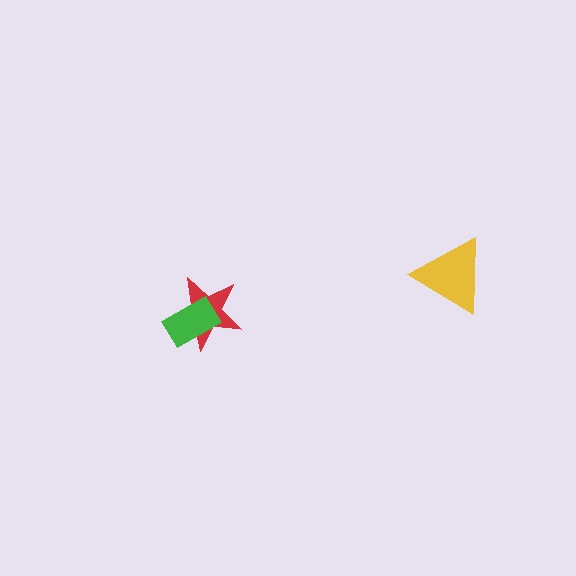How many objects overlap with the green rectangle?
1 object overlaps with the green rectangle.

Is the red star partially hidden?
Yes, it is partially covered by another shape.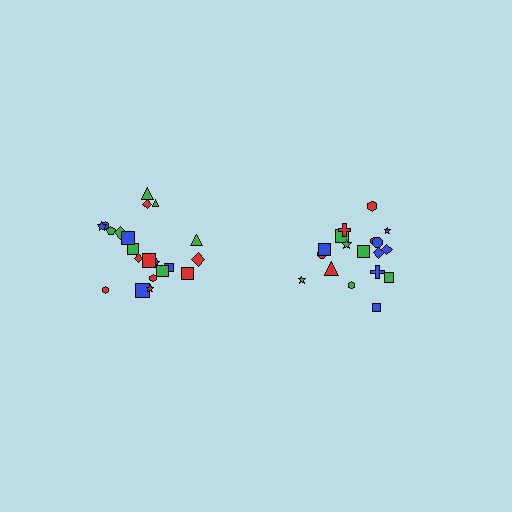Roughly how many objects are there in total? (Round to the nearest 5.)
Roughly 40 objects in total.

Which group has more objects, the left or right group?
The left group.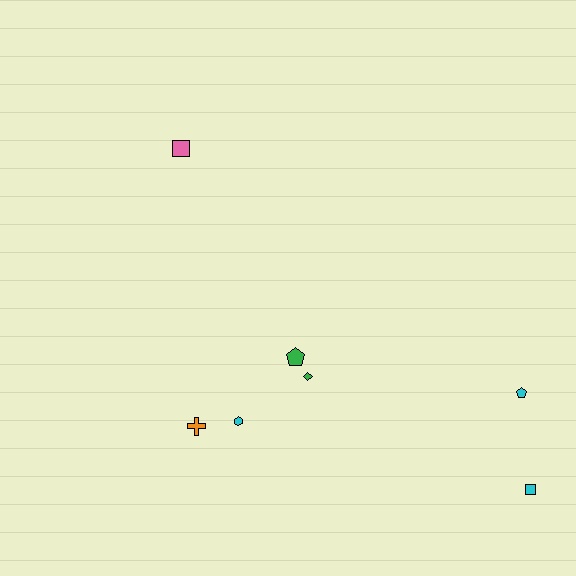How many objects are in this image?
There are 7 objects.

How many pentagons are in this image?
There are 2 pentagons.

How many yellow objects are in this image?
There are no yellow objects.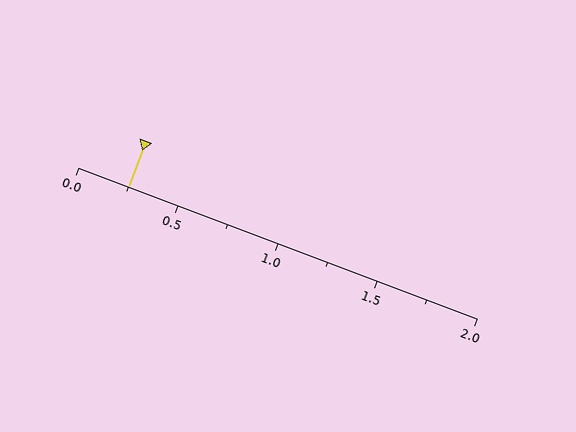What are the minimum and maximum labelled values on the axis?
The axis runs from 0.0 to 2.0.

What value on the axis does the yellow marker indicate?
The marker indicates approximately 0.25.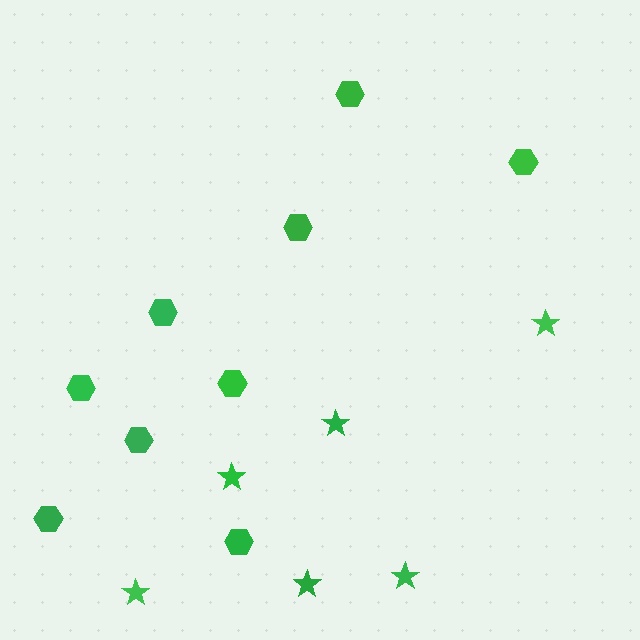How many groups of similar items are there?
There are 2 groups: one group of hexagons (9) and one group of stars (6).